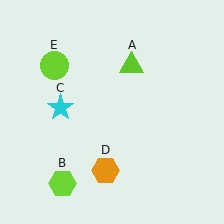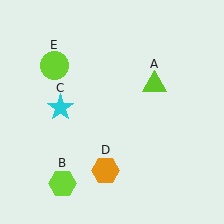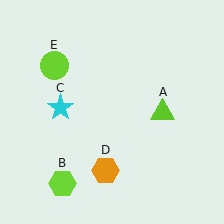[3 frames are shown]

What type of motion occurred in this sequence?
The lime triangle (object A) rotated clockwise around the center of the scene.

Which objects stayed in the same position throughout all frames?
Lime hexagon (object B) and cyan star (object C) and orange hexagon (object D) and lime circle (object E) remained stationary.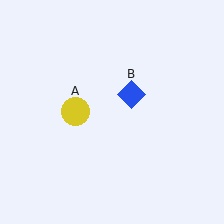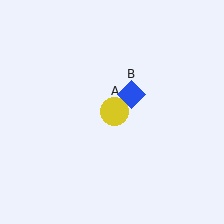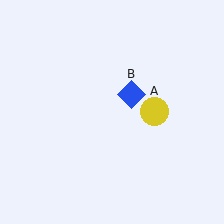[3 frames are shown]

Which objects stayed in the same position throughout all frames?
Blue diamond (object B) remained stationary.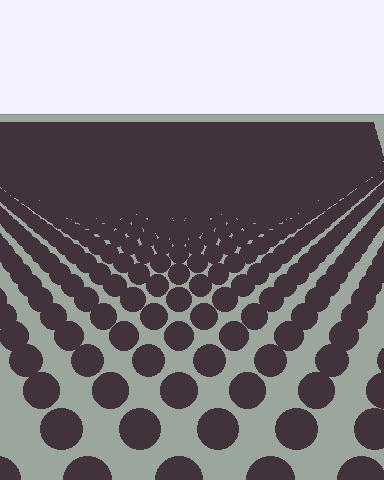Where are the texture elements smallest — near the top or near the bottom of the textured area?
Near the top.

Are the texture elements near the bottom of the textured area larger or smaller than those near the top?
Larger. Near the bottom, elements are closer to the viewer and appear at a bigger on-screen size.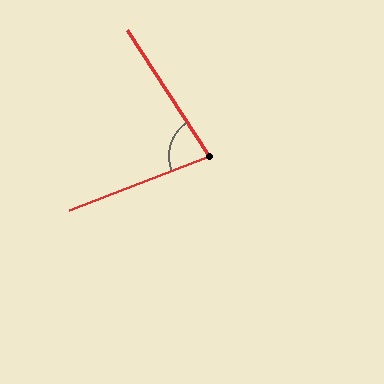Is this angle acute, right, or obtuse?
It is acute.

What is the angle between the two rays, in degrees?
Approximately 78 degrees.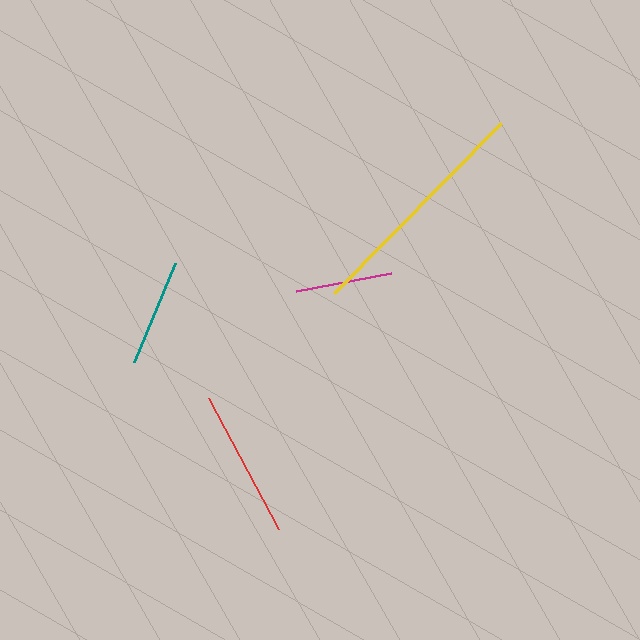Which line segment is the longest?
The yellow line is the longest at approximately 238 pixels.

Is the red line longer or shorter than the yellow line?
The yellow line is longer than the red line.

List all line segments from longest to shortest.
From longest to shortest: yellow, red, teal, magenta.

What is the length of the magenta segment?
The magenta segment is approximately 97 pixels long.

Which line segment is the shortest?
The magenta line is the shortest at approximately 97 pixels.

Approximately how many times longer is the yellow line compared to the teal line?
The yellow line is approximately 2.2 times the length of the teal line.